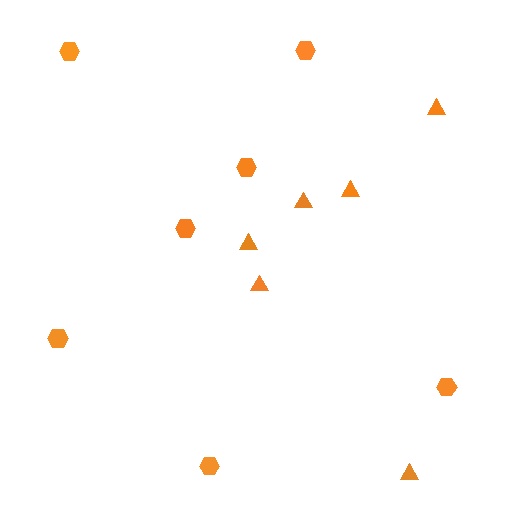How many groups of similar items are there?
There are 2 groups: one group of triangles (6) and one group of hexagons (7).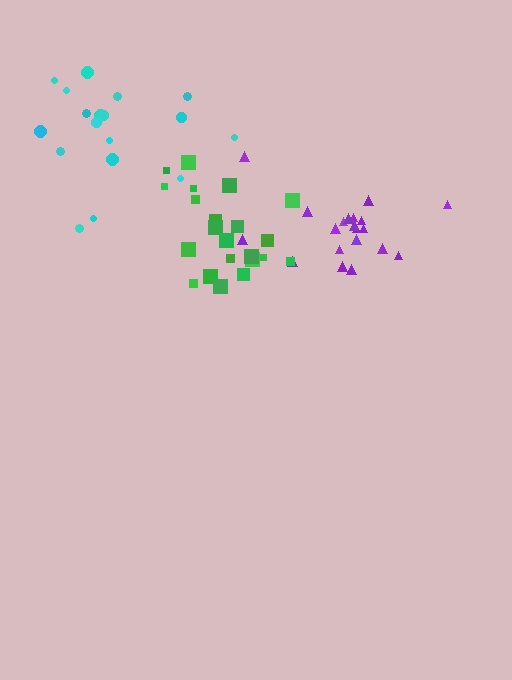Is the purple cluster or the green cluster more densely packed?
Purple.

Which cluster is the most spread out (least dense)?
Cyan.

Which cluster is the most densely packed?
Purple.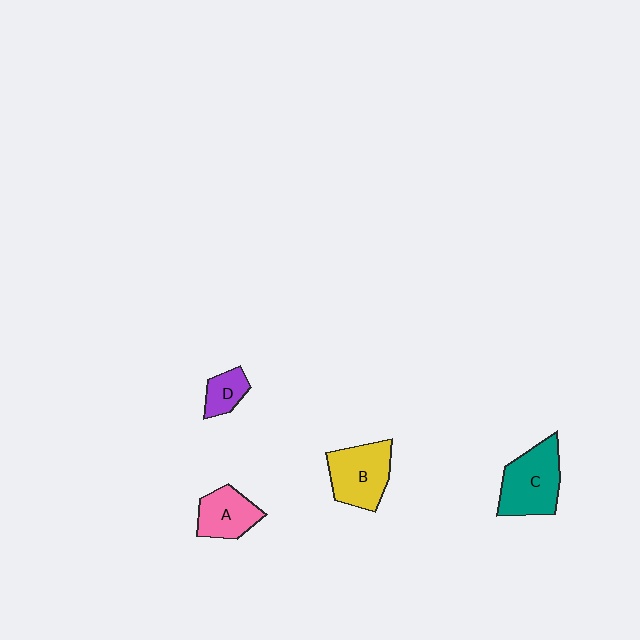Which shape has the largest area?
Shape C (teal).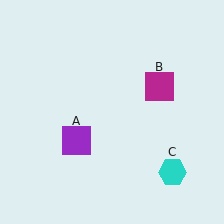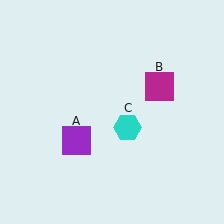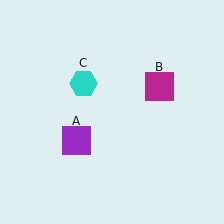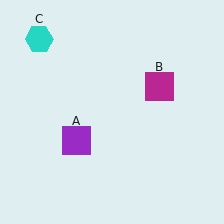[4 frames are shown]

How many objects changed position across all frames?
1 object changed position: cyan hexagon (object C).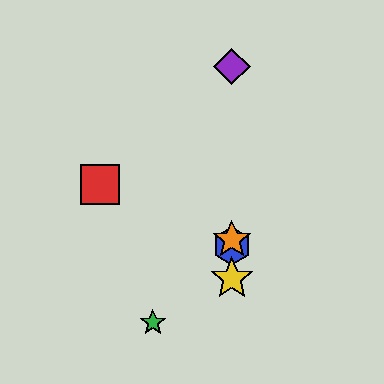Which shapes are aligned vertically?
The blue hexagon, the yellow star, the purple diamond, the orange star are aligned vertically.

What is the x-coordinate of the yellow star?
The yellow star is at x≈232.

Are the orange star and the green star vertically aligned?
No, the orange star is at x≈232 and the green star is at x≈153.